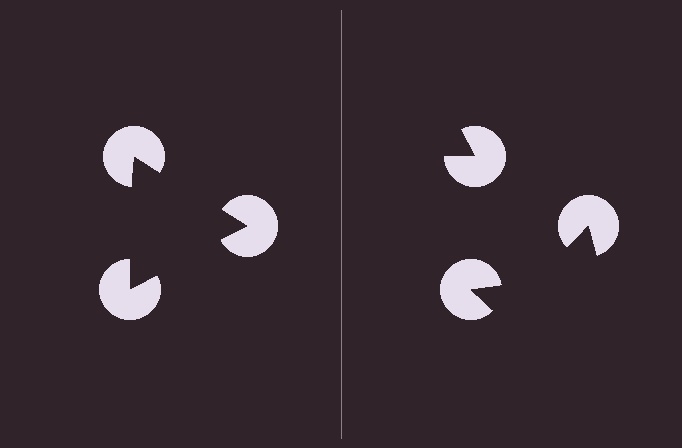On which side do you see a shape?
An illusory triangle appears on the left side. On the right side the wedge cuts are rotated, so no coherent shape forms.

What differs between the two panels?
The pac-man discs are positioned identically on both sides; only the wedge orientations differ. On the left they align to a triangle; on the right they are misaligned.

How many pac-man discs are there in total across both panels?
6 — 3 on each side.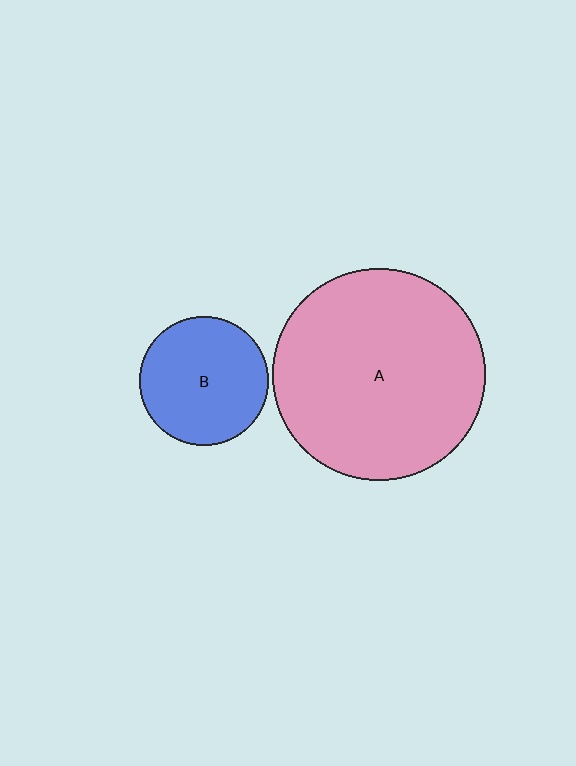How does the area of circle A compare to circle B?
Approximately 2.7 times.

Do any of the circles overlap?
No, none of the circles overlap.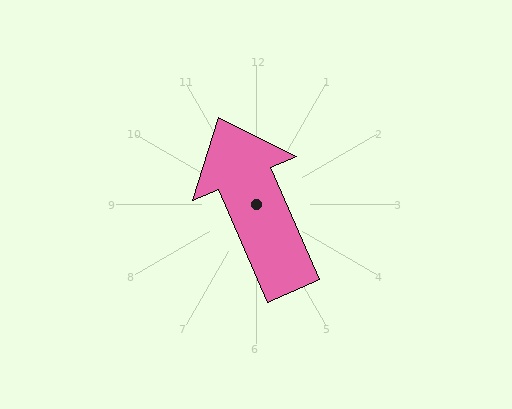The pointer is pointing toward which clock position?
Roughly 11 o'clock.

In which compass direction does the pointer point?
Northwest.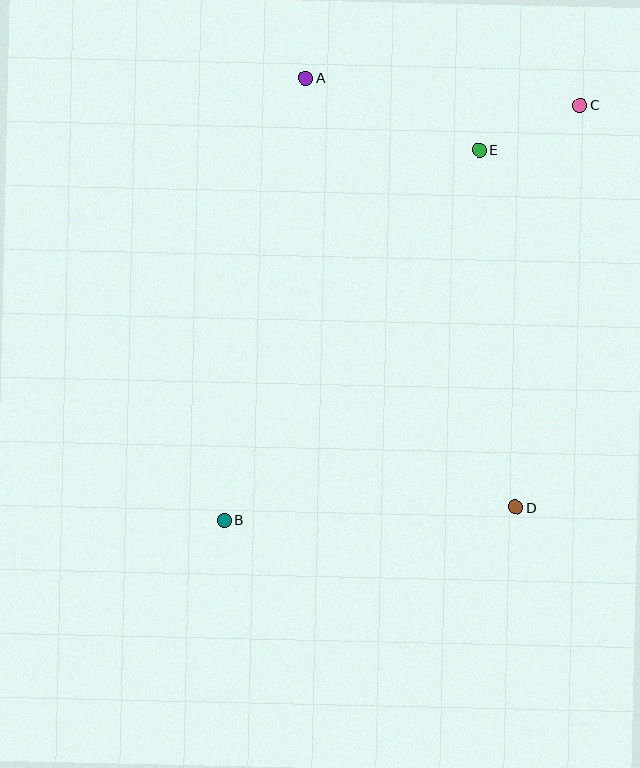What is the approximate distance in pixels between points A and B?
The distance between A and B is approximately 450 pixels.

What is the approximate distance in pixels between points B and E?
The distance between B and E is approximately 450 pixels.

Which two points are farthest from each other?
Points B and C are farthest from each other.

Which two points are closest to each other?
Points C and E are closest to each other.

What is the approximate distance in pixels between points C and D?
The distance between C and D is approximately 407 pixels.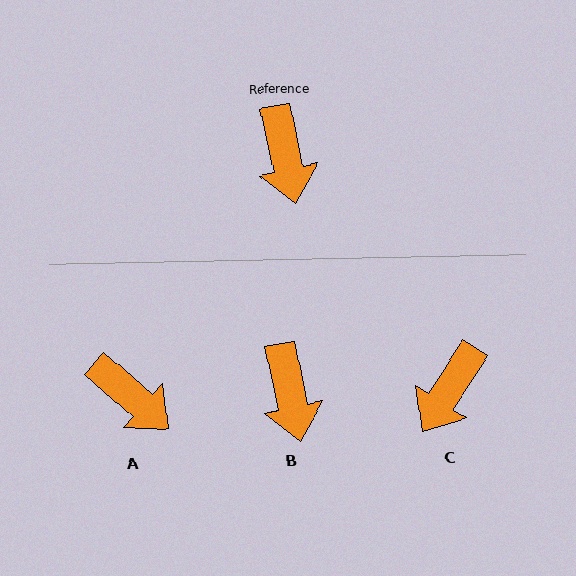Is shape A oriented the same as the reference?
No, it is off by about 36 degrees.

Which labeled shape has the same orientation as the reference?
B.